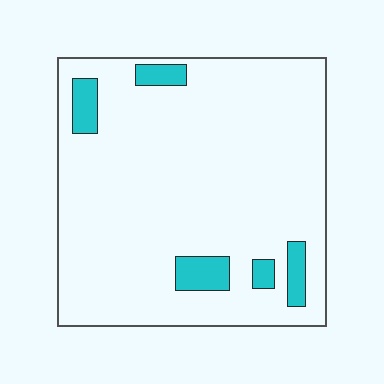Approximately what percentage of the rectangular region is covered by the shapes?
Approximately 10%.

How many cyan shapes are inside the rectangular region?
5.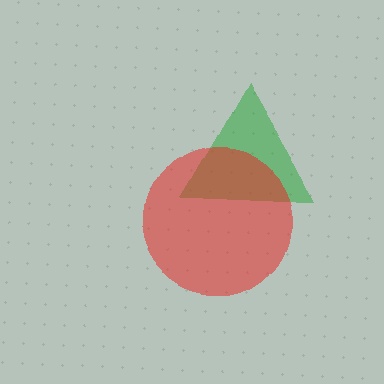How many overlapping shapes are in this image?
There are 2 overlapping shapes in the image.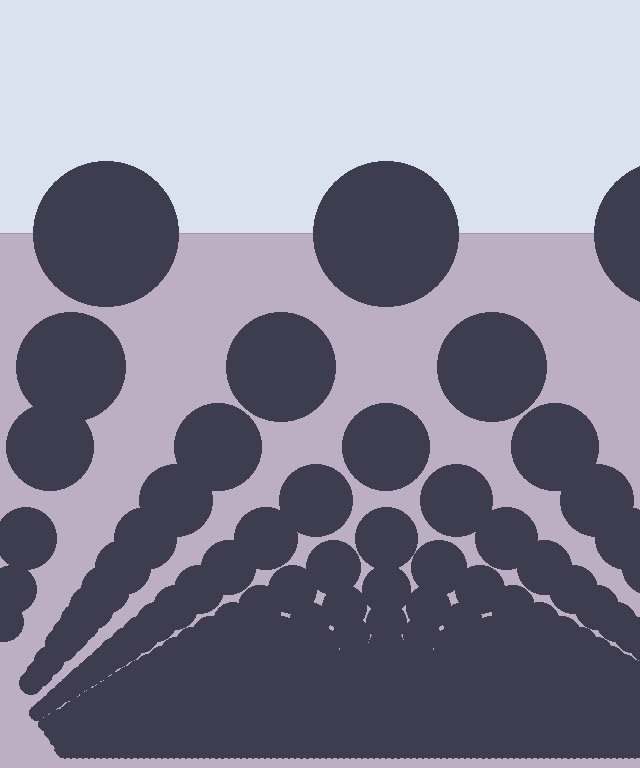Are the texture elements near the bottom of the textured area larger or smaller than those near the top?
Smaller. The gradient is inverted — elements near the bottom are smaller and denser.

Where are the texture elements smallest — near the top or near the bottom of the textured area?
Near the bottom.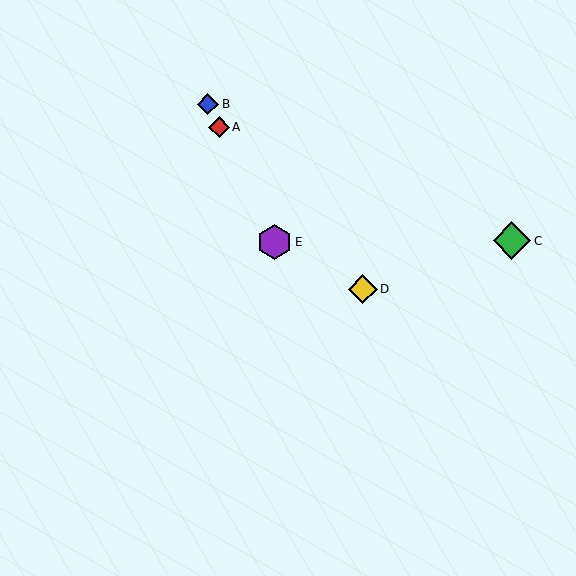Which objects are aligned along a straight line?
Objects A, B, E are aligned along a straight line.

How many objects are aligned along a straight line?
3 objects (A, B, E) are aligned along a straight line.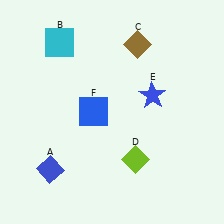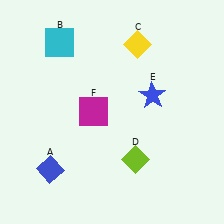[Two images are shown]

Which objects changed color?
C changed from brown to yellow. F changed from blue to magenta.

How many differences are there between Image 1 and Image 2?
There are 2 differences between the two images.